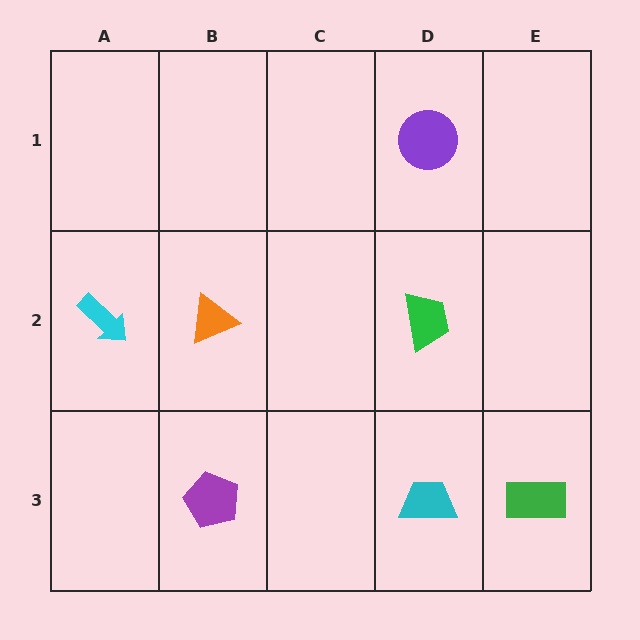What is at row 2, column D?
A green trapezoid.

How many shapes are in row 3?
3 shapes.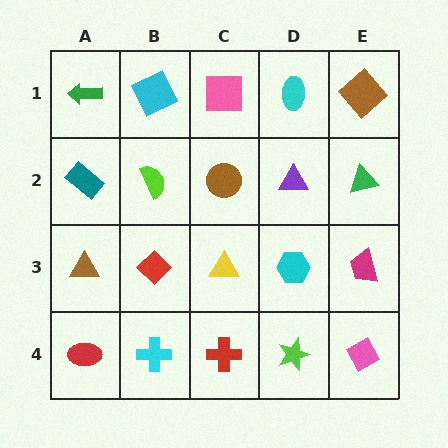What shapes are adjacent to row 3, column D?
A purple triangle (row 2, column D), a lime star (row 4, column D), a yellow triangle (row 3, column C), a magenta trapezoid (row 3, column E).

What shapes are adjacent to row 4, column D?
A cyan hexagon (row 3, column D), a red cross (row 4, column C), a pink diamond (row 4, column E).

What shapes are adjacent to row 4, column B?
A red diamond (row 3, column B), a red ellipse (row 4, column A), a red cross (row 4, column C).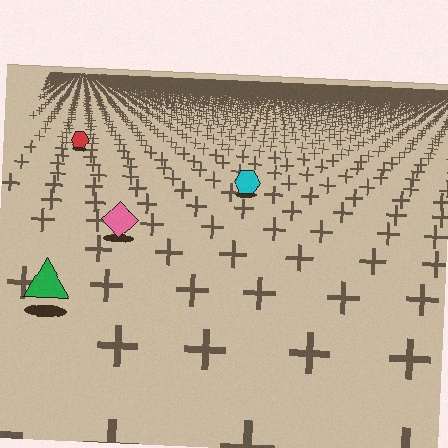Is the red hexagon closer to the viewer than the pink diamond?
No. The pink diamond is closer — you can tell from the texture gradient: the ground texture is coarser near it.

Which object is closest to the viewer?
The green triangle is closest. The texture marks near it are larger and more spread out.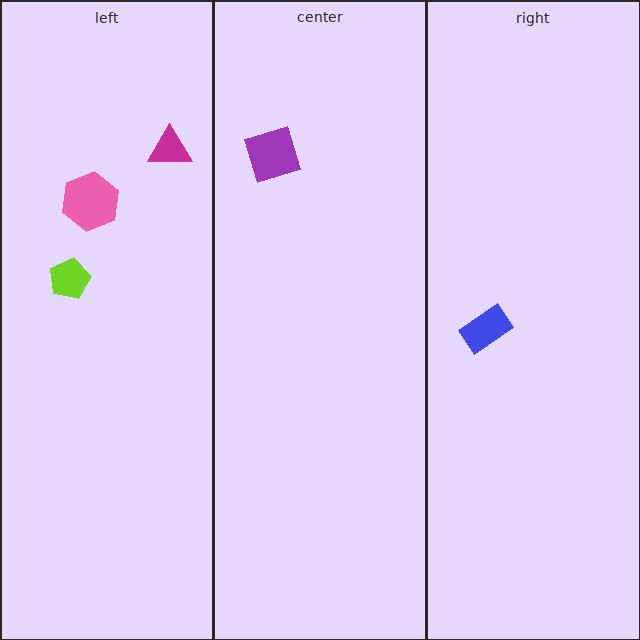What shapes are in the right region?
The blue rectangle.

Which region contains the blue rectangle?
The right region.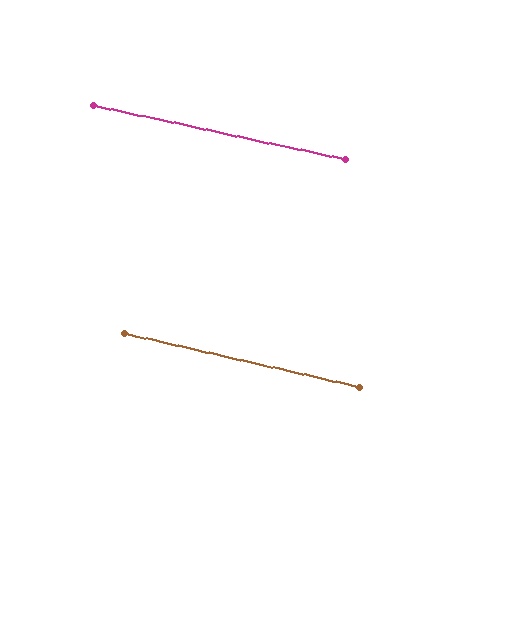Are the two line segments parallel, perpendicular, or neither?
Parallel — their directions differ by only 0.6°.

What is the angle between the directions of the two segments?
Approximately 1 degree.